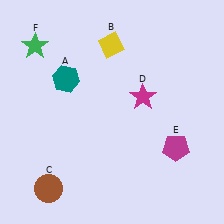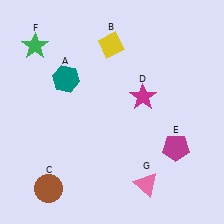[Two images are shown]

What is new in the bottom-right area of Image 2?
A pink triangle (G) was added in the bottom-right area of Image 2.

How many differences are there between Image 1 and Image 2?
There is 1 difference between the two images.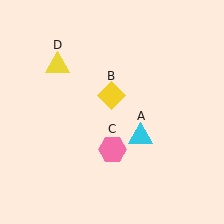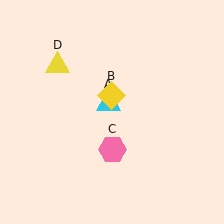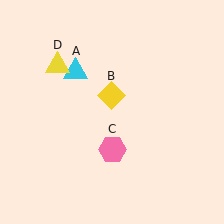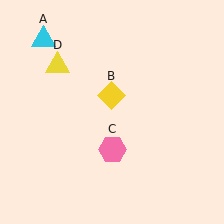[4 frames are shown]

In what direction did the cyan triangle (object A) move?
The cyan triangle (object A) moved up and to the left.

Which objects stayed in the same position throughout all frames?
Yellow diamond (object B) and pink hexagon (object C) and yellow triangle (object D) remained stationary.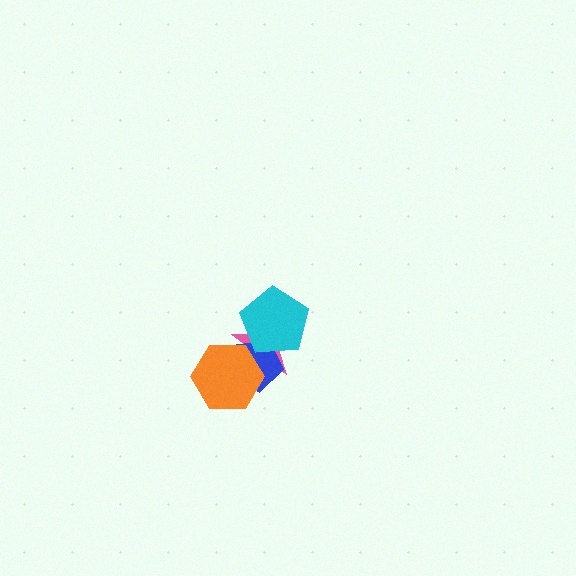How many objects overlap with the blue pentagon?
3 objects overlap with the blue pentagon.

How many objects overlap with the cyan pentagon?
2 objects overlap with the cyan pentagon.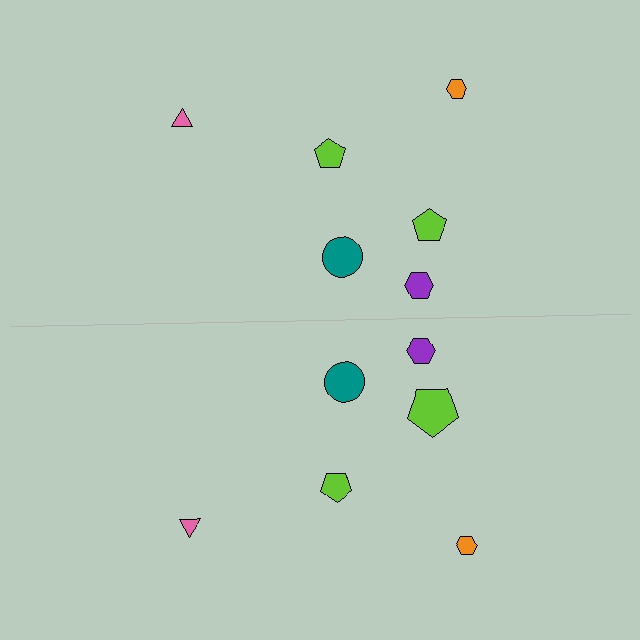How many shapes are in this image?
There are 12 shapes in this image.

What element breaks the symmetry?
The lime pentagon on the bottom side has a different size than its mirror counterpart.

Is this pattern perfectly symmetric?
No, the pattern is not perfectly symmetric. The lime pentagon on the bottom side has a different size than its mirror counterpart.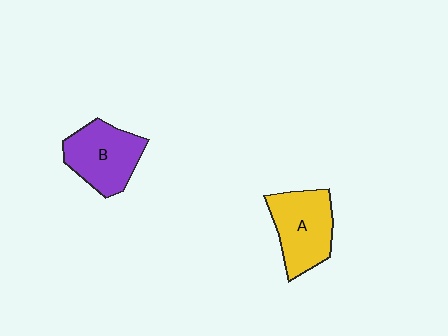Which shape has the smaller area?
Shape B (purple).